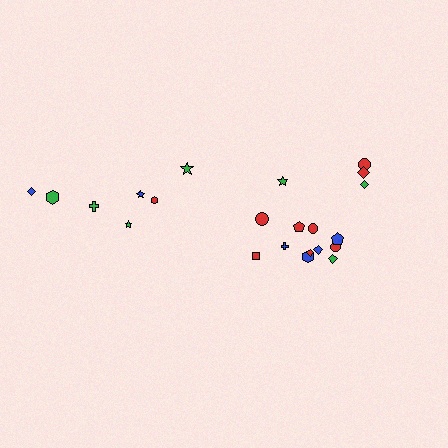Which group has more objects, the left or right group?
The right group.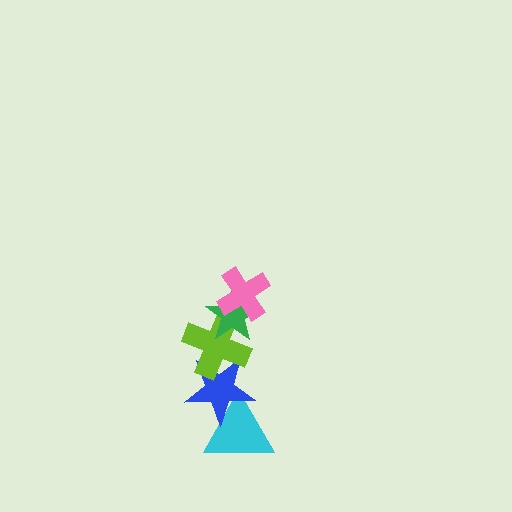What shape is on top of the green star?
The pink cross is on top of the green star.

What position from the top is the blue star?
The blue star is 4th from the top.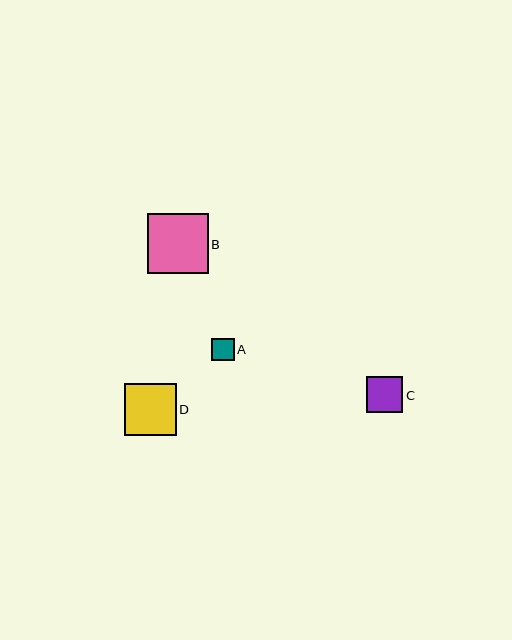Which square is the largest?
Square B is the largest with a size of approximately 60 pixels.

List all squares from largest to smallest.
From largest to smallest: B, D, C, A.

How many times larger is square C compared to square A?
Square C is approximately 1.6 times the size of square A.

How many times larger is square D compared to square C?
Square D is approximately 1.4 times the size of square C.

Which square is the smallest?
Square A is the smallest with a size of approximately 23 pixels.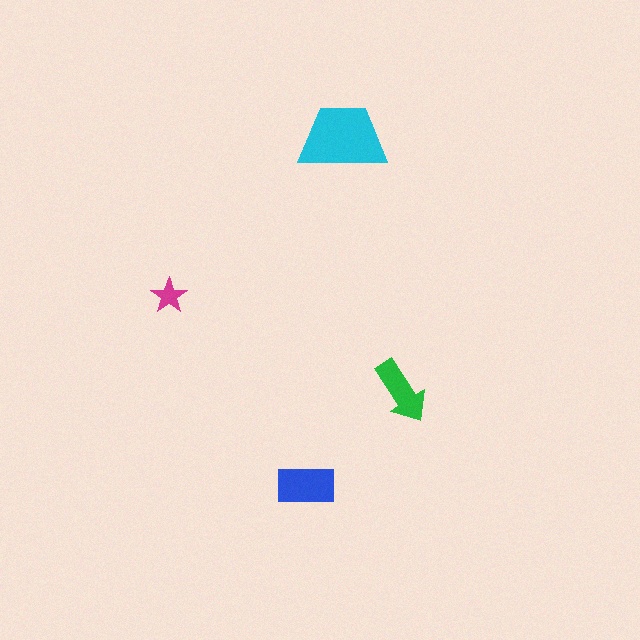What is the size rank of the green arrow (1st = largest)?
3rd.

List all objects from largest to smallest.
The cyan trapezoid, the blue rectangle, the green arrow, the magenta star.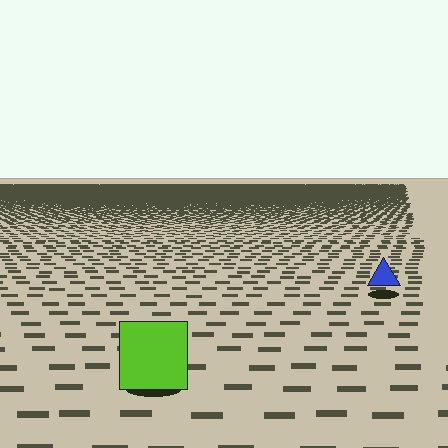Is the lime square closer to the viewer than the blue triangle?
Yes. The lime square is closer — you can tell from the texture gradient: the ground texture is coarser near it.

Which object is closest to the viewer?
The lime square is closest. The texture marks near it are larger and more spread out.